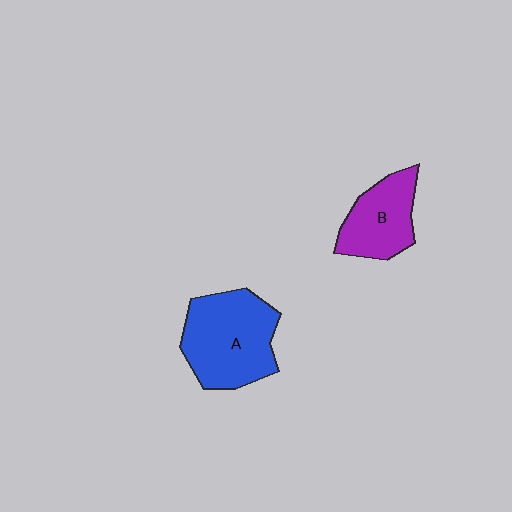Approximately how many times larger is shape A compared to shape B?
Approximately 1.5 times.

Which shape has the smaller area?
Shape B (purple).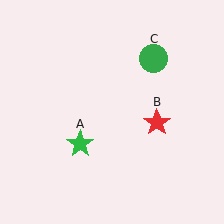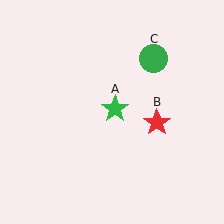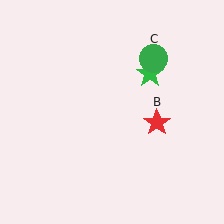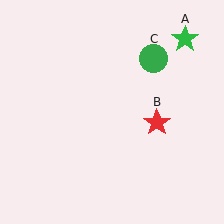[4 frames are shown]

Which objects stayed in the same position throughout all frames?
Red star (object B) and green circle (object C) remained stationary.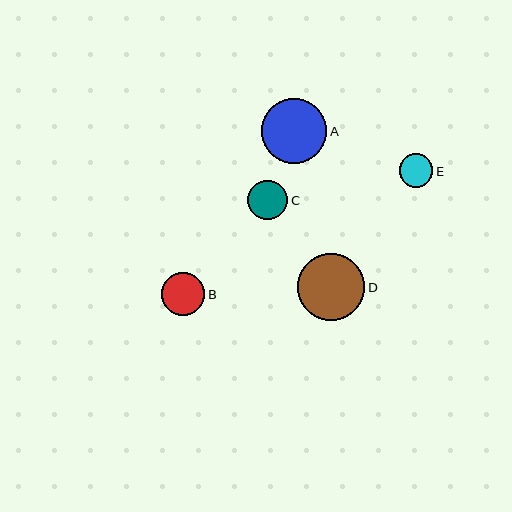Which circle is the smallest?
Circle E is the smallest with a size of approximately 34 pixels.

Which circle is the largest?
Circle D is the largest with a size of approximately 67 pixels.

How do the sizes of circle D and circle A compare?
Circle D and circle A are approximately the same size.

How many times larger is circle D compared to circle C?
Circle D is approximately 1.7 times the size of circle C.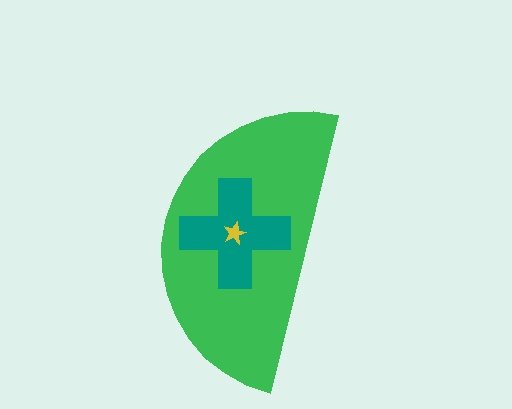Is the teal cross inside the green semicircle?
Yes.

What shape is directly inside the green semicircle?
The teal cross.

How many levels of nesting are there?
3.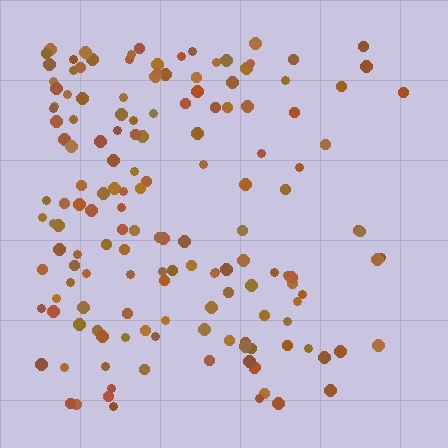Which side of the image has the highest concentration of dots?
The left.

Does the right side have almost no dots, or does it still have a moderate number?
Still a moderate number, just noticeably fewer than the left.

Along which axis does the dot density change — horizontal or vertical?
Horizontal.